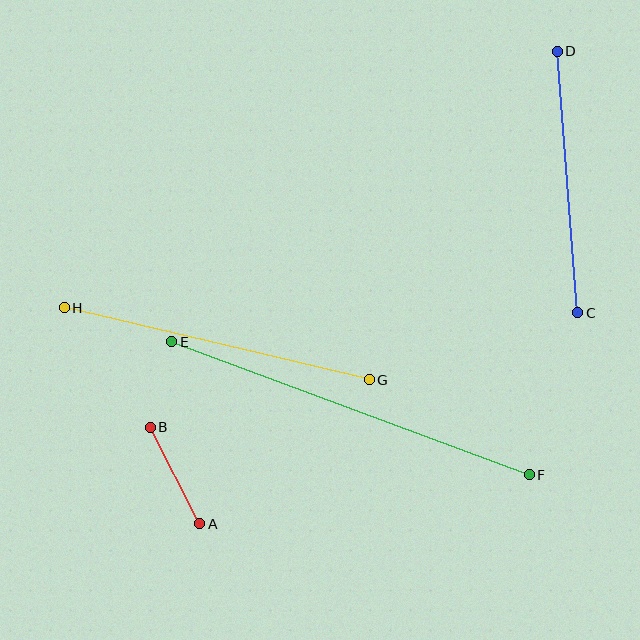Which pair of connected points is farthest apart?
Points E and F are farthest apart.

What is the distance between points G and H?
The distance is approximately 313 pixels.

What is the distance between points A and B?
The distance is approximately 108 pixels.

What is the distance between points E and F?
The distance is approximately 381 pixels.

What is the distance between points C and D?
The distance is approximately 262 pixels.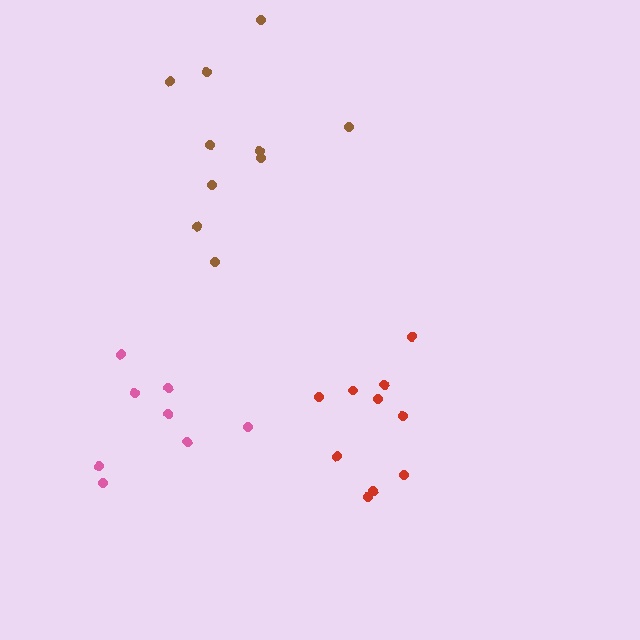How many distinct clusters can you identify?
There are 3 distinct clusters.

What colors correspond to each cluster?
The clusters are colored: red, pink, brown.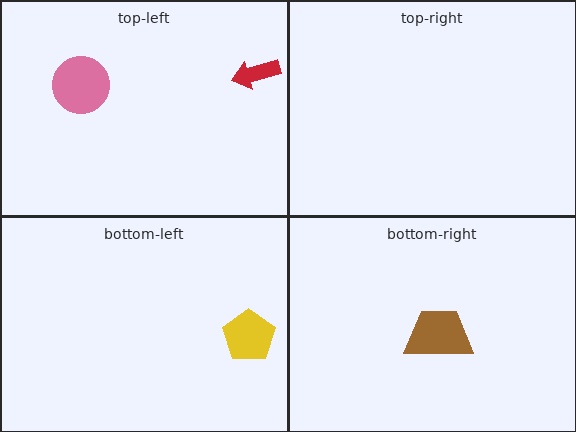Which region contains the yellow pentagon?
The bottom-left region.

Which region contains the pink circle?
The top-left region.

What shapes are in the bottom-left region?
The yellow pentagon.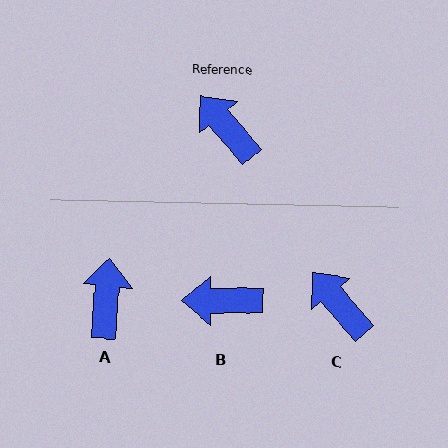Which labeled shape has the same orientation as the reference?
C.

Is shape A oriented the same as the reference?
No, it is off by about 45 degrees.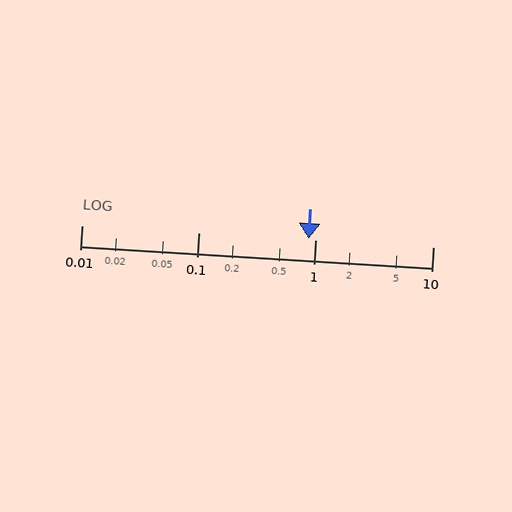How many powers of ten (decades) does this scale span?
The scale spans 3 decades, from 0.01 to 10.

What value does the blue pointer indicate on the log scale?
The pointer indicates approximately 0.87.